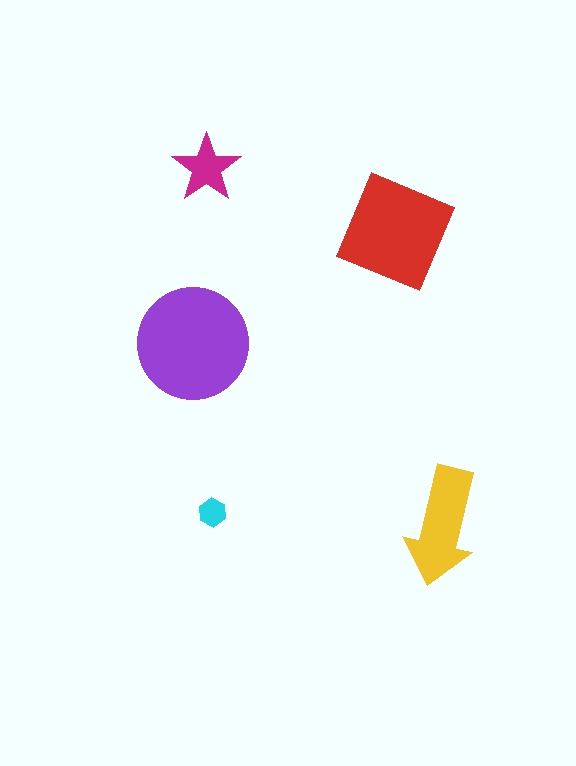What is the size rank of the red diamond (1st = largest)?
2nd.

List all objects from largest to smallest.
The purple circle, the red diamond, the yellow arrow, the magenta star, the cyan hexagon.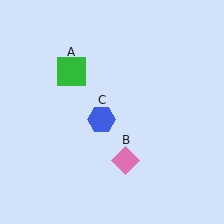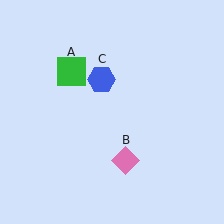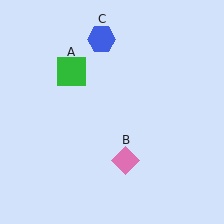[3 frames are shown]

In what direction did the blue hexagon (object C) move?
The blue hexagon (object C) moved up.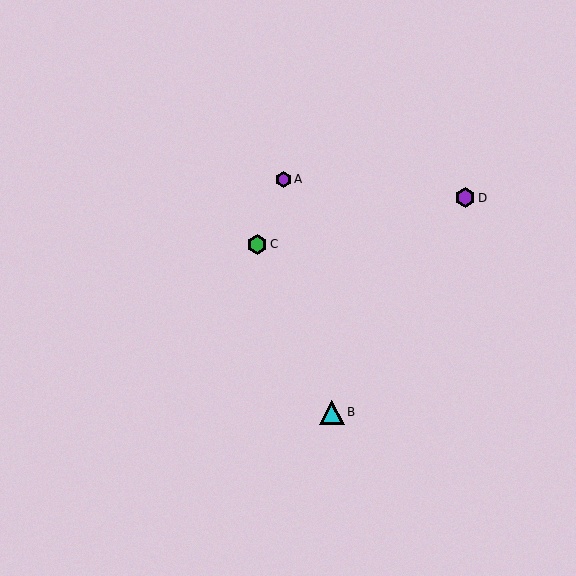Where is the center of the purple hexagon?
The center of the purple hexagon is at (465, 198).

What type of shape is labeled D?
Shape D is a purple hexagon.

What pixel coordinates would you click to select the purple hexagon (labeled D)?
Click at (465, 198) to select the purple hexagon D.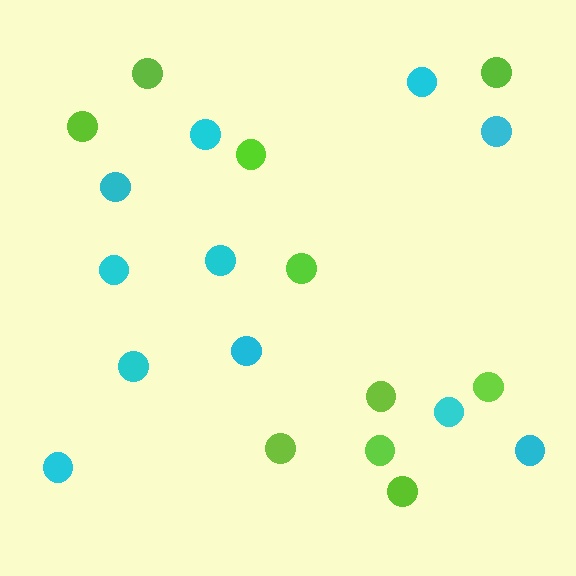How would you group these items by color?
There are 2 groups: one group of lime circles (10) and one group of cyan circles (11).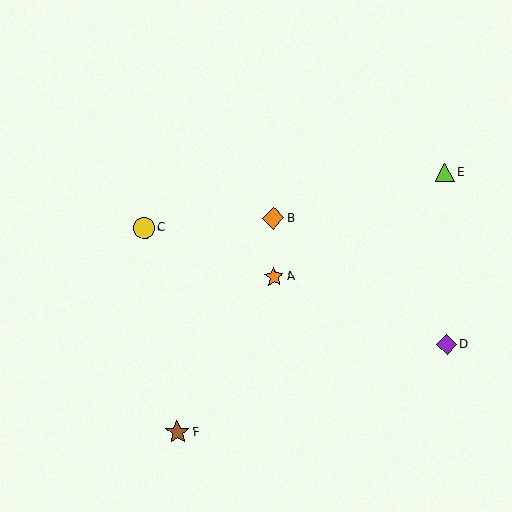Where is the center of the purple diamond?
The center of the purple diamond is at (447, 344).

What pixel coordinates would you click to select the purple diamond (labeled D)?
Click at (447, 344) to select the purple diamond D.